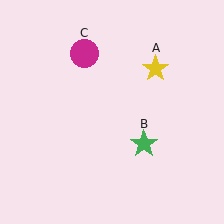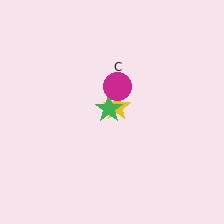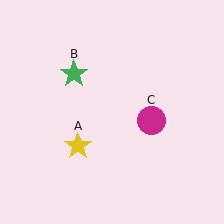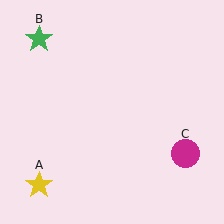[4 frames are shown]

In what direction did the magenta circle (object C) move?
The magenta circle (object C) moved down and to the right.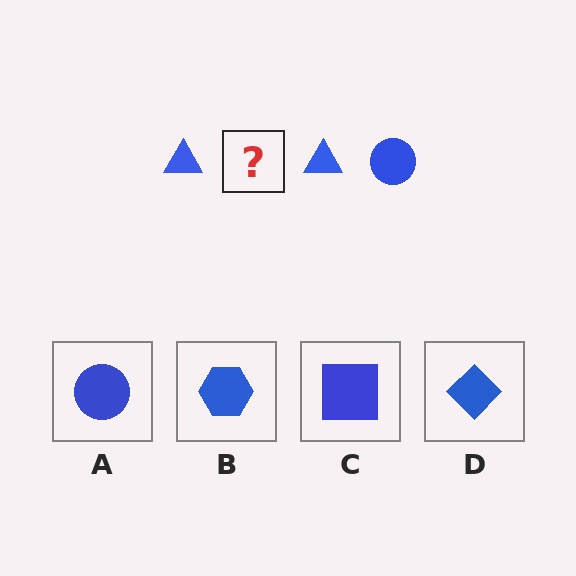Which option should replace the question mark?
Option A.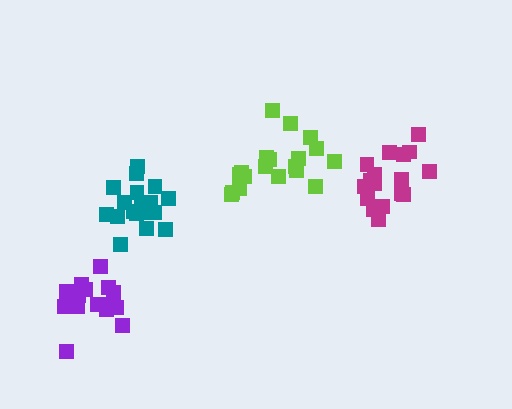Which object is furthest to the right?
The magenta cluster is rightmost.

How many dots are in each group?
Group 1: 19 dots, Group 2: 17 dots, Group 3: 19 dots, Group 4: 16 dots (71 total).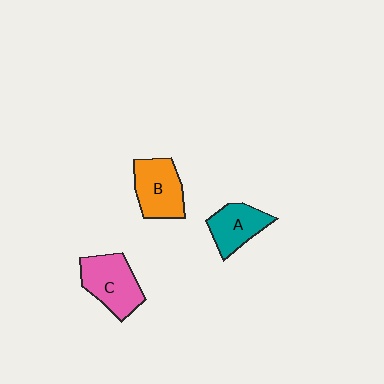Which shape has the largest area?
Shape C (pink).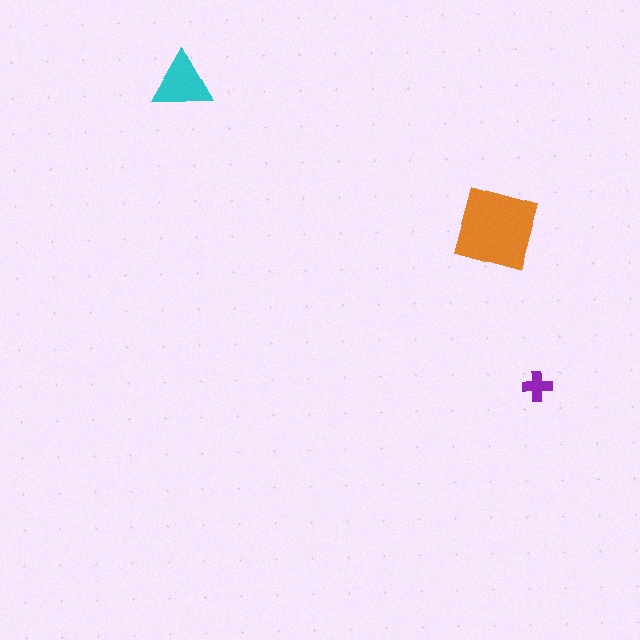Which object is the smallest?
The purple cross.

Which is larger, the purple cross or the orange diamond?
The orange diamond.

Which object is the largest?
The orange diamond.